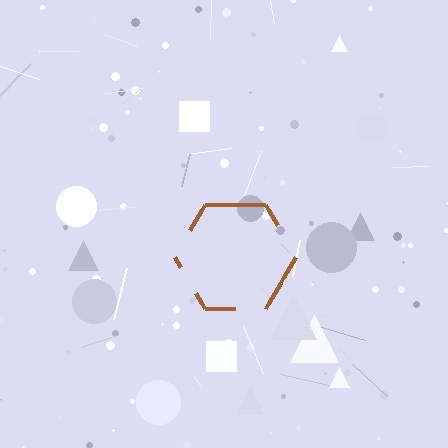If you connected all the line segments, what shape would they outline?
They would outline a hexagon.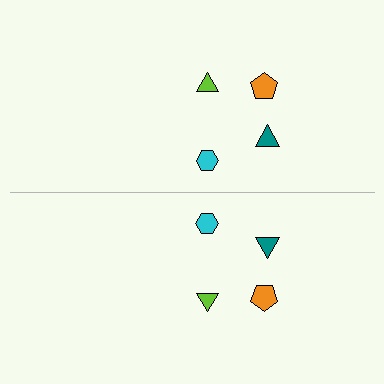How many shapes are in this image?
There are 8 shapes in this image.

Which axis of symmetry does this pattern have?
The pattern has a horizontal axis of symmetry running through the center of the image.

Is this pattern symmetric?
Yes, this pattern has bilateral (reflection) symmetry.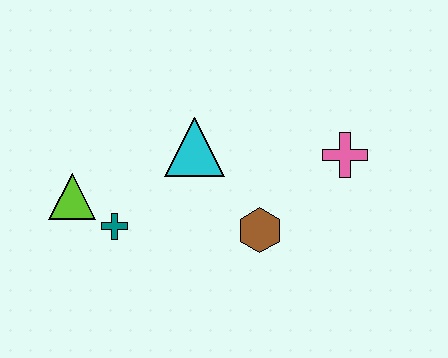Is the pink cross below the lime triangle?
No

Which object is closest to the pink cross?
The brown hexagon is closest to the pink cross.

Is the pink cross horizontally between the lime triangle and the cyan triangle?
No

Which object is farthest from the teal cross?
The pink cross is farthest from the teal cross.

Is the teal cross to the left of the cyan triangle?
Yes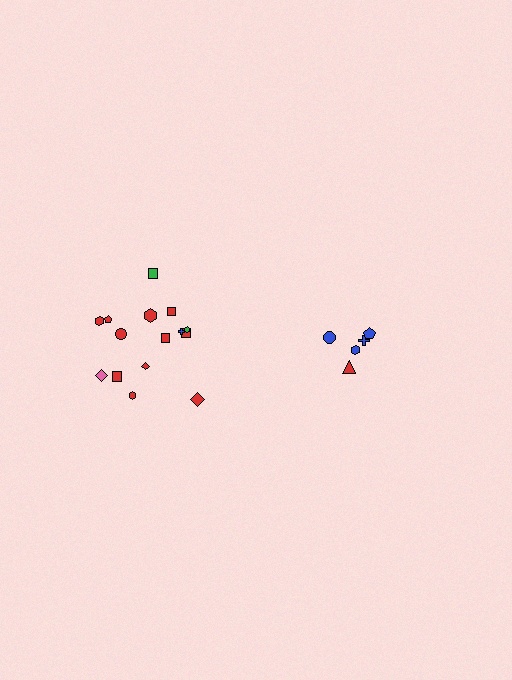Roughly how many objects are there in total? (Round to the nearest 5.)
Roughly 20 objects in total.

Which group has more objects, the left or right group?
The left group.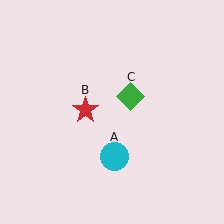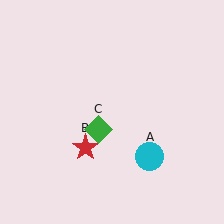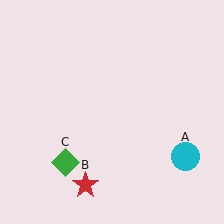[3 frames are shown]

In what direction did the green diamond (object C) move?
The green diamond (object C) moved down and to the left.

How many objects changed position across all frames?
3 objects changed position: cyan circle (object A), red star (object B), green diamond (object C).